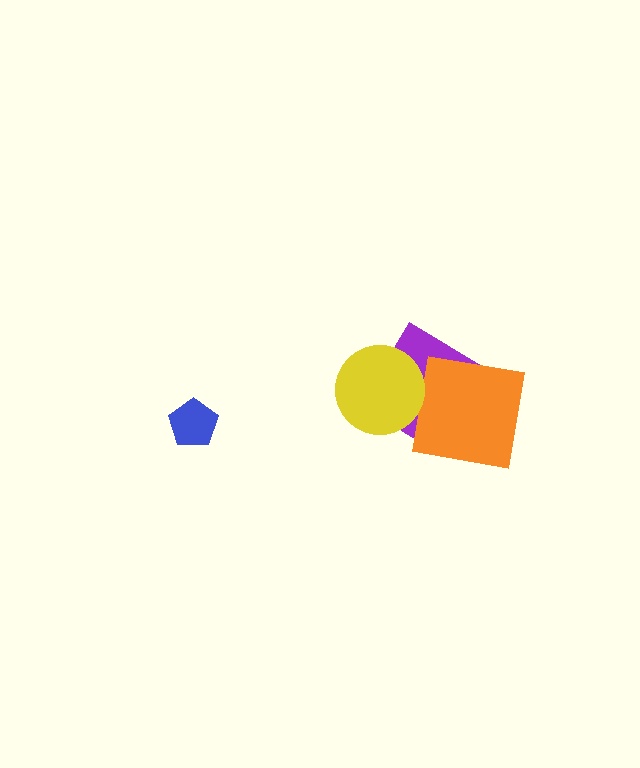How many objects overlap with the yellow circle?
1 object overlaps with the yellow circle.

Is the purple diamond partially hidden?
Yes, it is partially covered by another shape.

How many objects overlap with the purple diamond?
2 objects overlap with the purple diamond.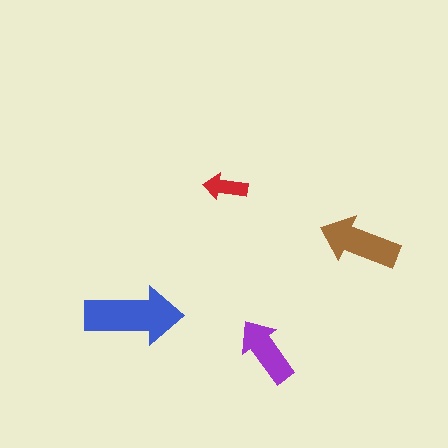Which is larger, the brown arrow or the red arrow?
The brown one.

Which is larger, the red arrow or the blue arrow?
The blue one.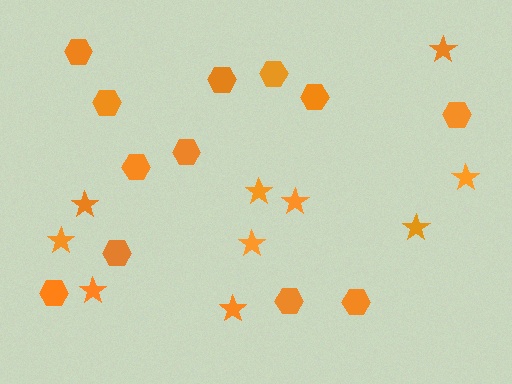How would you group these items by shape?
There are 2 groups: one group of hexagons (12) and one group of stars (10).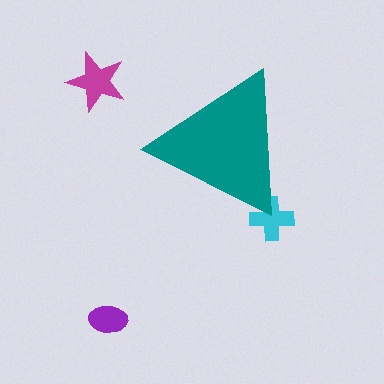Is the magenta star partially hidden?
No, the magenta star is fully visible.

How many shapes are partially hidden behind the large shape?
1 shape is partially hidden.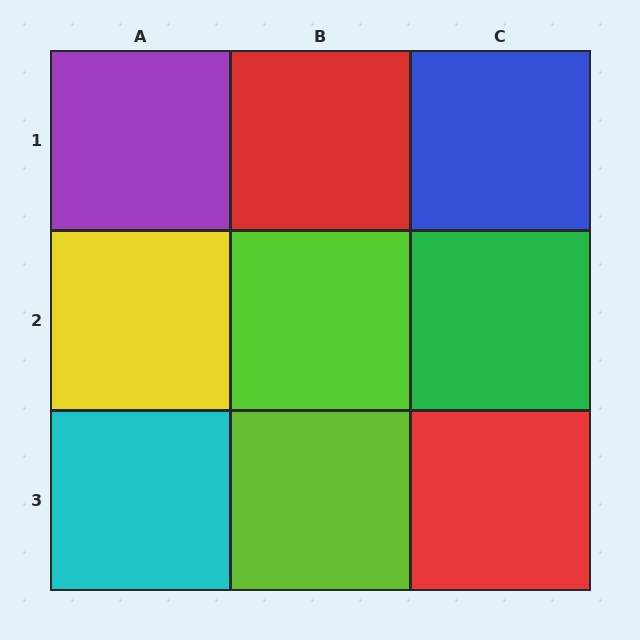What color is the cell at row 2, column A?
Yellow.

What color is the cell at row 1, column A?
Purple.